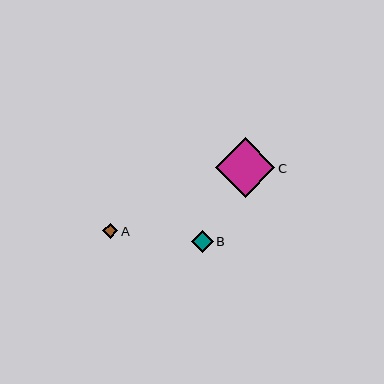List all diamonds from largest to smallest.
From largest to smallest: C, B, A.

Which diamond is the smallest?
Diamond A is the smallest with a size of approximately 15 pixels.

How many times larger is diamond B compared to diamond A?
Diamond B is approximately 1.4 times the size of diamond A.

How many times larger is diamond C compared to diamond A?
Diamond C is approximately 3.9 times the size of diamond A.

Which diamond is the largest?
Diamond C is the largest with a size of approximately 59 pixels.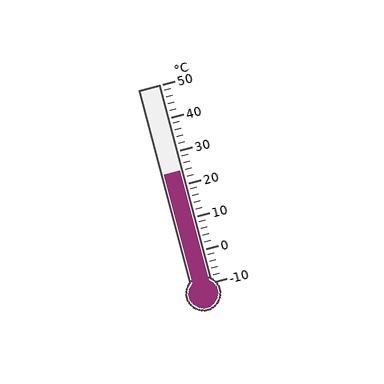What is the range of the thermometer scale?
The thermometer scale ranges from -10°C to 50°C.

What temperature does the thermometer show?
The thermometer shows approximately 24°C.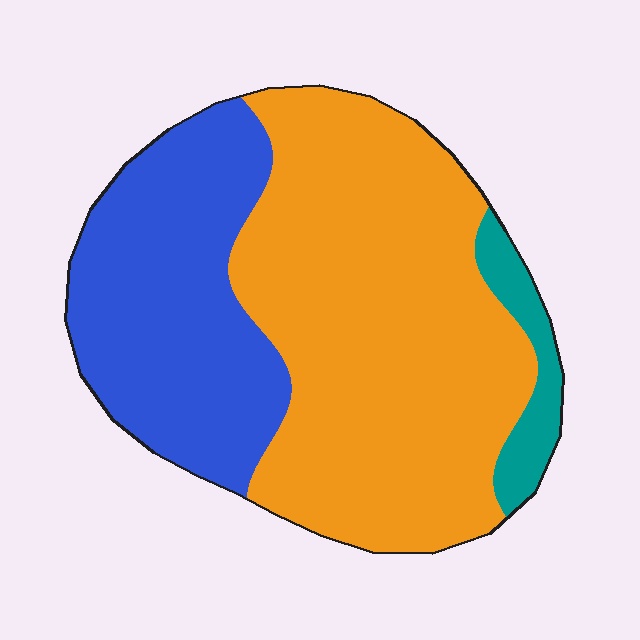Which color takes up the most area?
Orange, at roughly 60%.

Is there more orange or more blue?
Orange.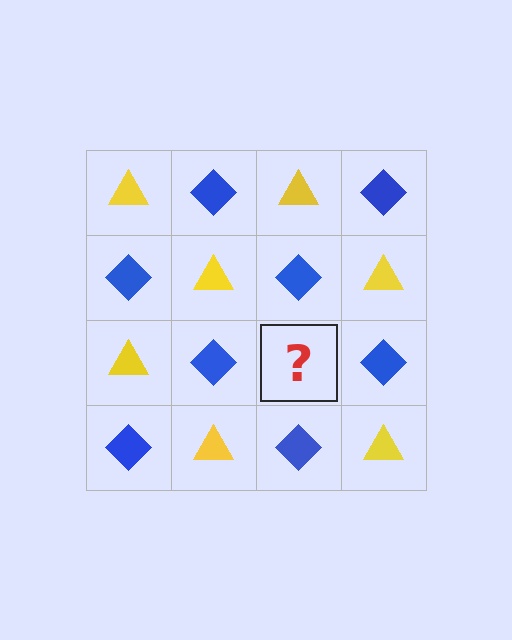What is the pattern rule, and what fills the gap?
The rule is that it alternates yellow triangle and blue diamond in a checkerboard pattern. The gap should be filled with a yellow triangle.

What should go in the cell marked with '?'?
The missing cell should contain a yellow triangle.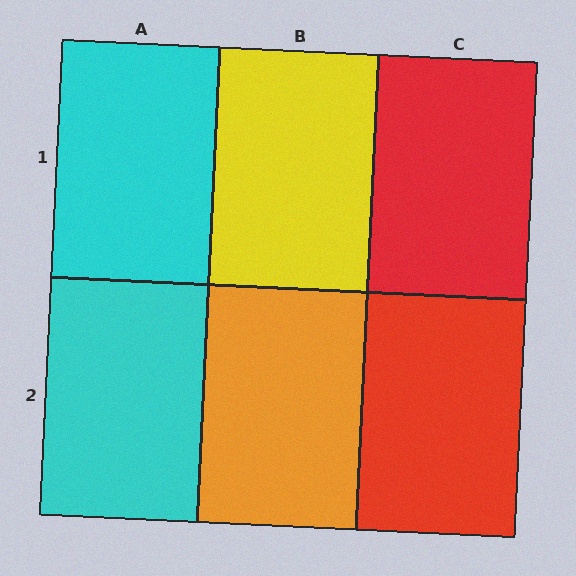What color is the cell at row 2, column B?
Orange.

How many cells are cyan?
2 cells are cyan.